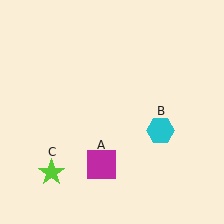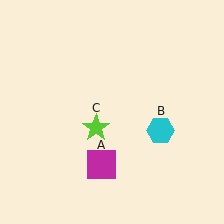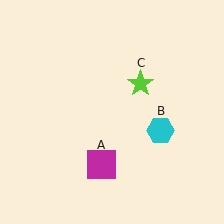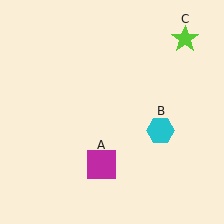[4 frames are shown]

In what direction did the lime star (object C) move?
The lime star (object C) moved up and to the right.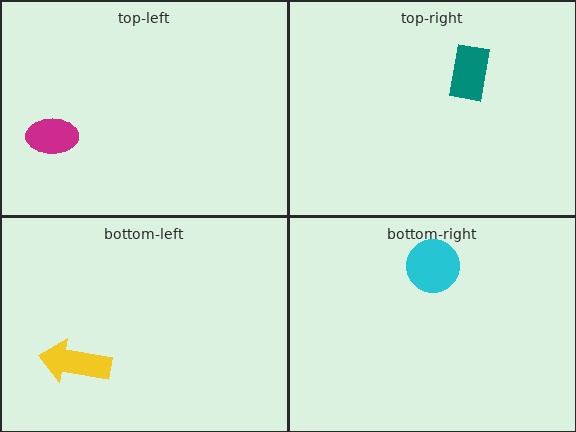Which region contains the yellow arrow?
The bottom-left region.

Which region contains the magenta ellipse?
The top-left region.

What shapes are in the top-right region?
The teal rectangle.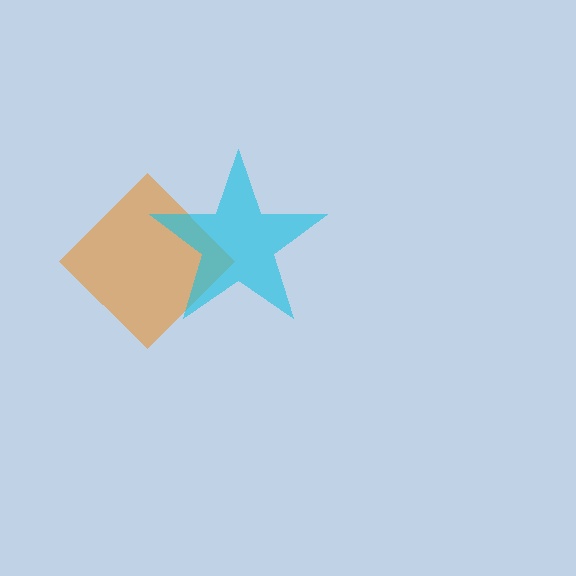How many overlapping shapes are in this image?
There are 2 overlapping shapes in the image.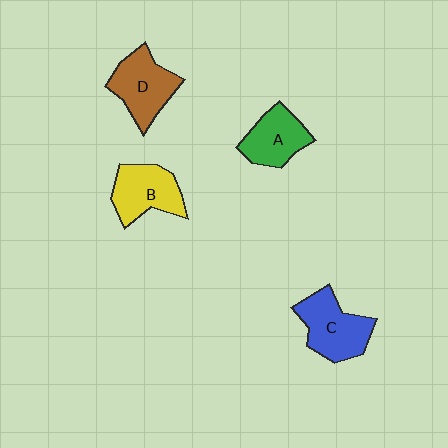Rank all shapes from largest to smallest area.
From largest to smallest: C (blue), D (brown), B (yellow), A (green).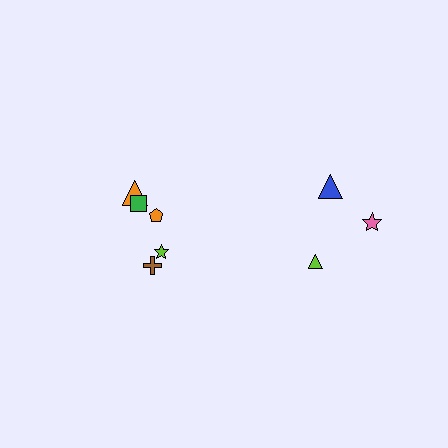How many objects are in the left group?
There are 5 objects.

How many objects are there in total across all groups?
There are 8 objects.